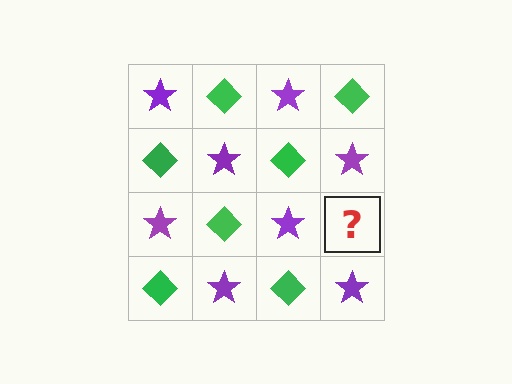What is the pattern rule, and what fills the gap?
The rule is that it alternates purple star and green diamond in a checkerboard pattern. The gap should be filled with a green diamond.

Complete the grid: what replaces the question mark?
The question mark should be replaced with a green diamond.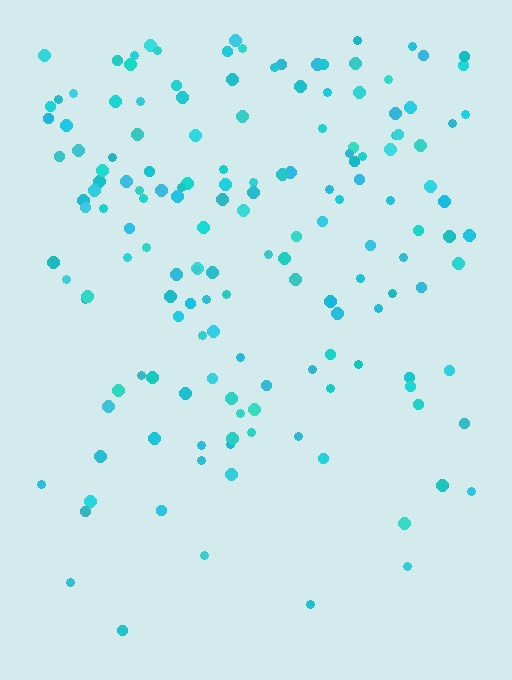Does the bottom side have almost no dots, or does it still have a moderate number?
Still a moderate number, just noticeably fewer than the top.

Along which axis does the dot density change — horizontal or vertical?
Vertical.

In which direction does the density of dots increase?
From bottom to top, with the top side densest.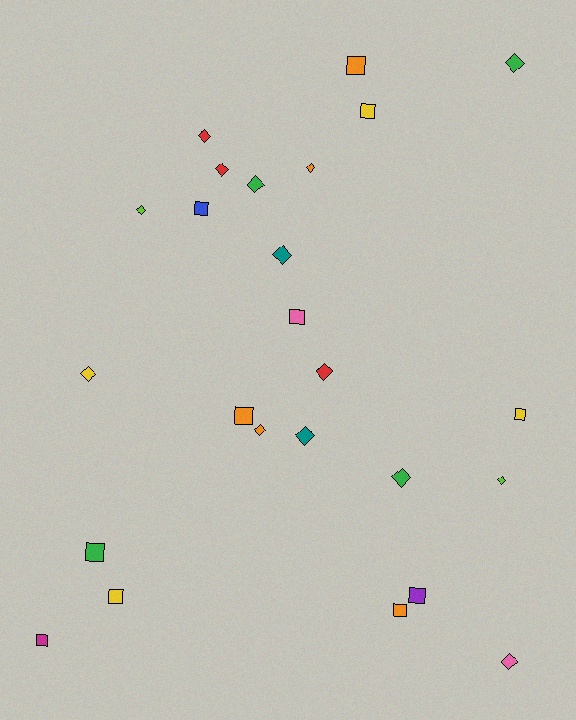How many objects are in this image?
There are 25 objects.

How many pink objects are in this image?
There are 2 pink objects.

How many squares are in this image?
There are 11 squares.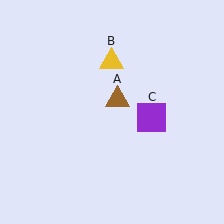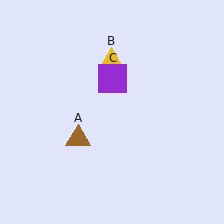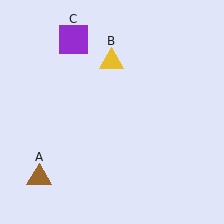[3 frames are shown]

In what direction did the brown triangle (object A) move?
The brown triangle (object A) moved down and to the left.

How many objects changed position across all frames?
2 objects changed position: brown triangle (object A), purple square (object C).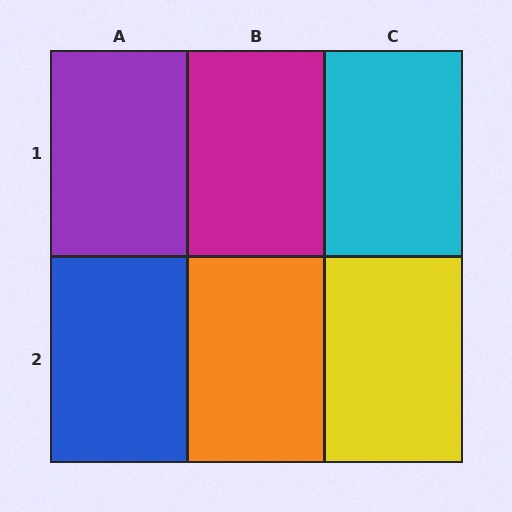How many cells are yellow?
1 cell is yellow.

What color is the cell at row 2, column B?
Orange.